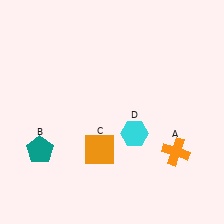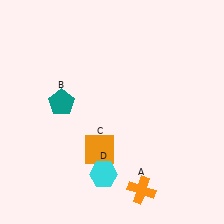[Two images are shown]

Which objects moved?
The objects that moved are: the orange cross (A), the teal pentagon (B), the cyan hexagon (D).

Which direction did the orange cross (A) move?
The orange cross (A) moved down.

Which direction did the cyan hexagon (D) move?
The cyan hexagon (D) moved down.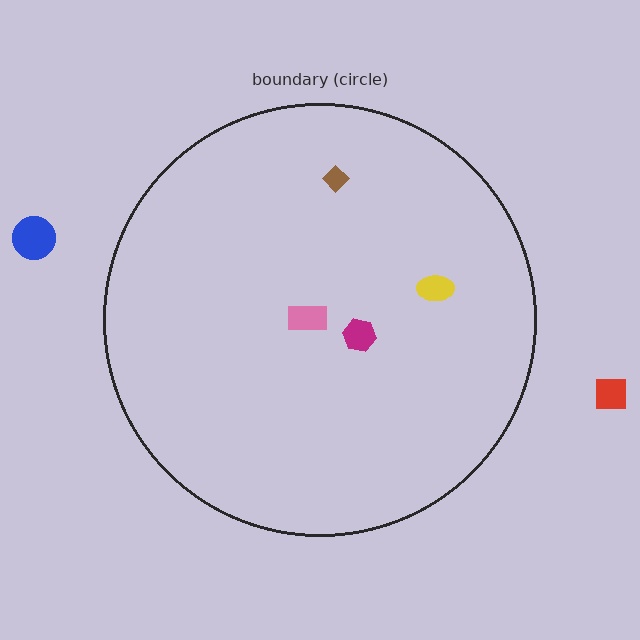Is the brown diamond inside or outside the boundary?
Inside.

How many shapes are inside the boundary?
4 inside, 2 outside.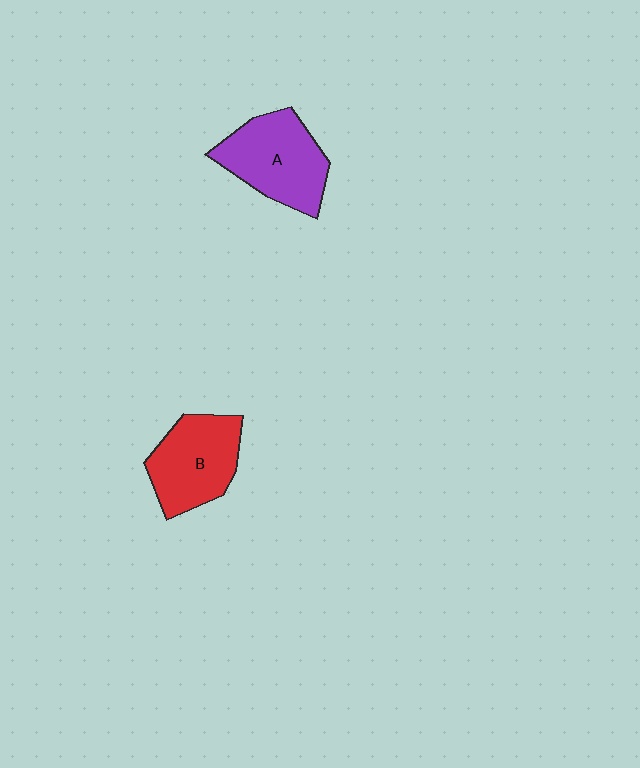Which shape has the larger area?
Shape A (purple).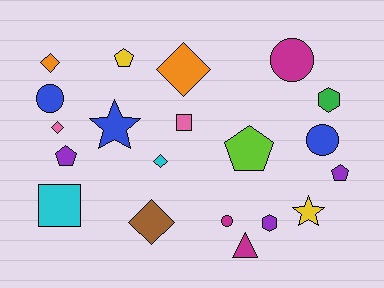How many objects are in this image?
There are 20 objects.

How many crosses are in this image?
There are no crosses.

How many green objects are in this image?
There is 1 green object.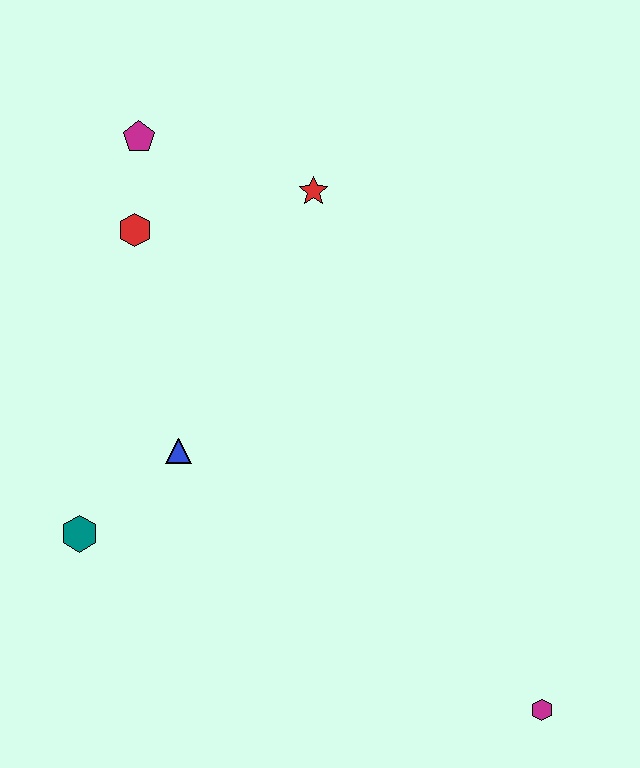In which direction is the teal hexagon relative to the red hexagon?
The teal hexagon is below the red hexagon.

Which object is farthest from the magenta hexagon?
The magenta pentagon is farthest from the magenta hexagon.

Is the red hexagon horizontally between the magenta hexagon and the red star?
No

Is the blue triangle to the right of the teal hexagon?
Yes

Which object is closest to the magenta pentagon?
The red hexagon is closest to the magenta pentagon.